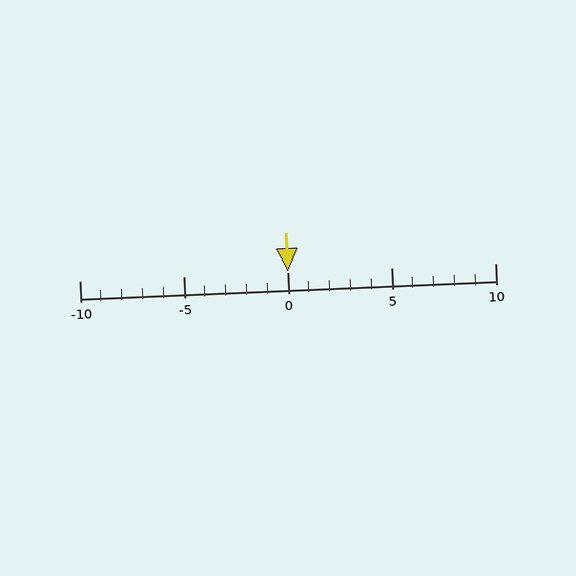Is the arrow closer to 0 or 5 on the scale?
The arrow is closer to 0.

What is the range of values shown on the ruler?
The ruler shows values from -10 to 10.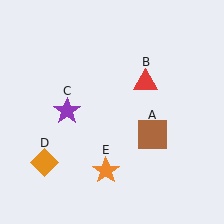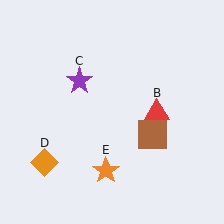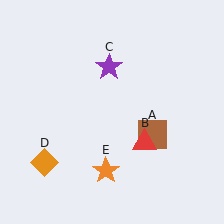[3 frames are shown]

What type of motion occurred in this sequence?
The red triangle (object B), purple star (object C) rotated clockwise around the center of the scene.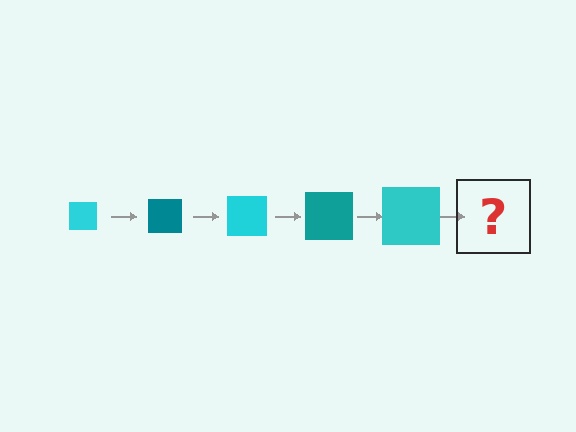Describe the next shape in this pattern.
It should be a teal square, larger than the previous one.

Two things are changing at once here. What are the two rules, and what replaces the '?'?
The two rules are that the square grows larger each step and the color cycles through cyan and teal. The '?' should be a teal square, larger than the previous one.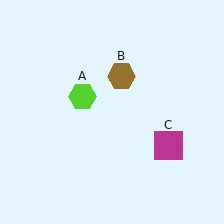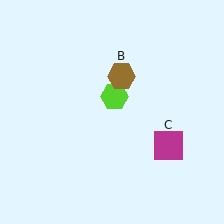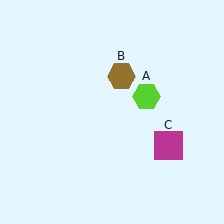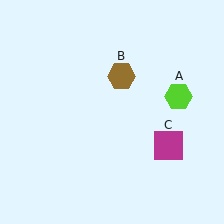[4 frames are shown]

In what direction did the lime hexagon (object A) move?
The lime hexagon (object A) moved right.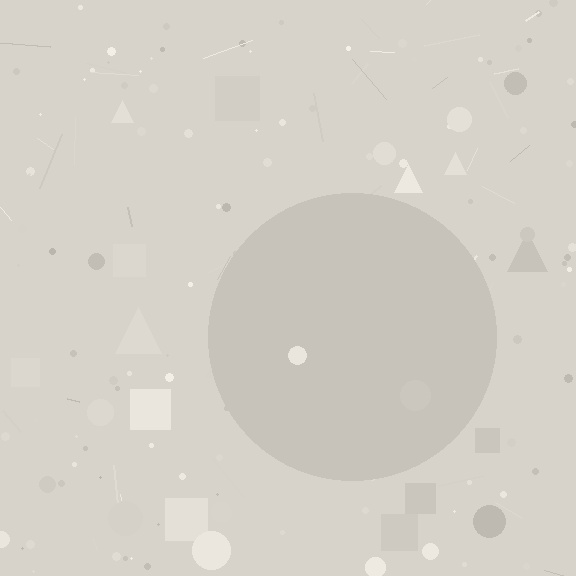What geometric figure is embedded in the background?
A circle is embedded in the background.